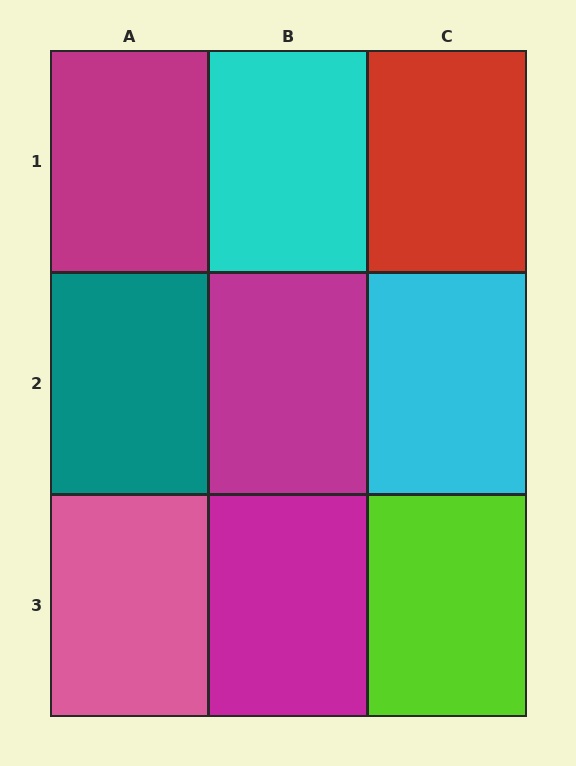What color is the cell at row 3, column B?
Magenta.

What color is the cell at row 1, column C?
Red.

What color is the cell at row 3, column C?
Lime.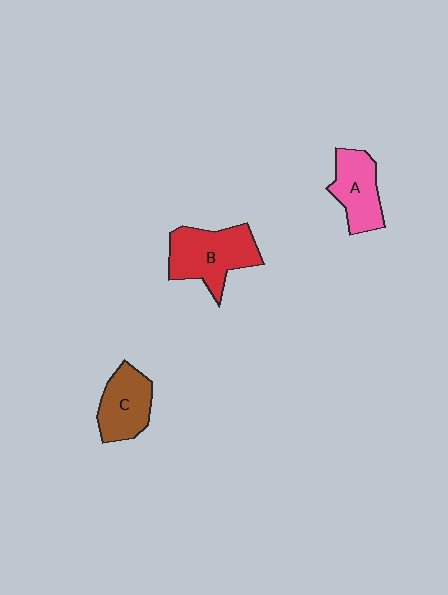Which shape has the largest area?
Shape B (red).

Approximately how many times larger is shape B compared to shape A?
Approximately 1.4 times.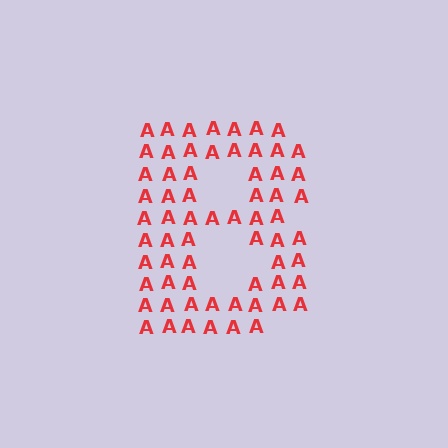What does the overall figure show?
The overall figure shows the letter B.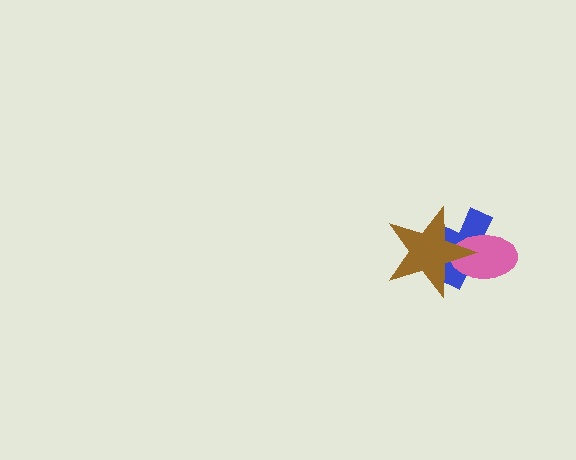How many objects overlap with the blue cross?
2 objects overlap with the blue cross.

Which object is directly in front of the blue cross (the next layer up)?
The pink ellipse is directly in front of the blue cross.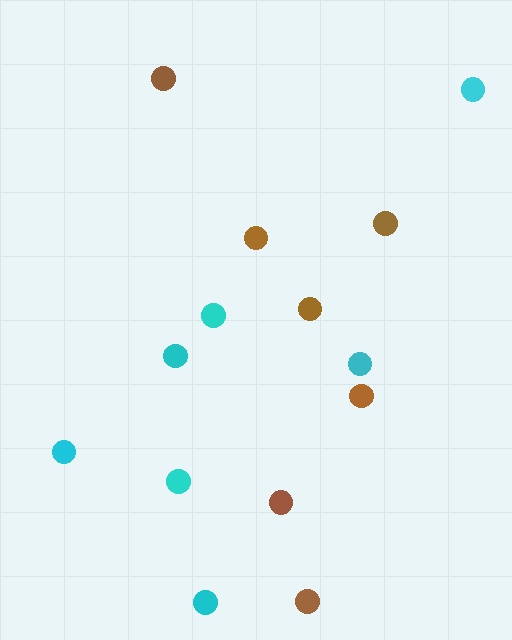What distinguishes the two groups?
There are 2 groups: one group of cyan circles (7) and one group of brown circles (7).